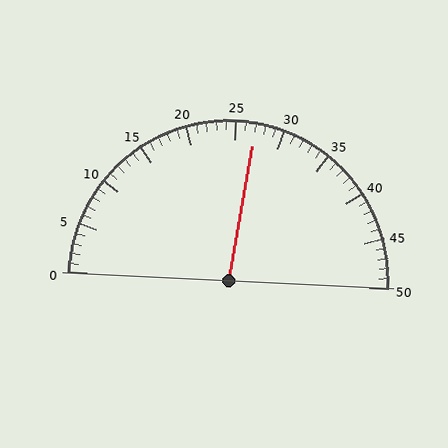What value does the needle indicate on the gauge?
The needle indicates approximately 27.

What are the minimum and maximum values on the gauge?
The gauge ranges from 0 to 50.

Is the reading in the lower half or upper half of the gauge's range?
The reading is in the upper half of the range (0 to 50).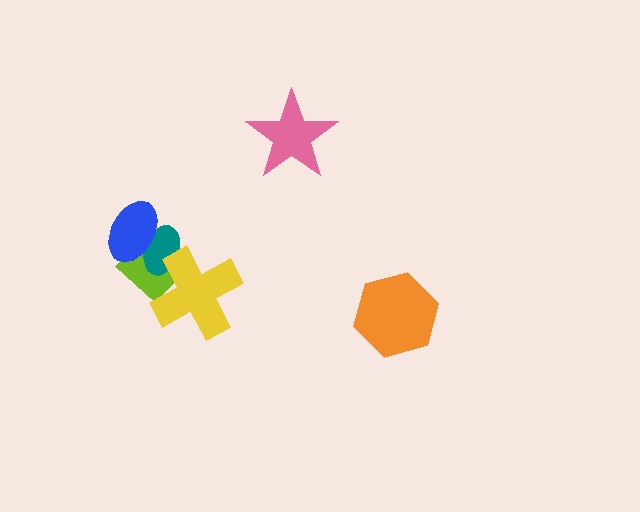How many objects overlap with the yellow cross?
2 objects overlap with the yellow cross.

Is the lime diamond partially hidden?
Yes, it is partially covered by another shape.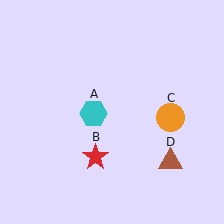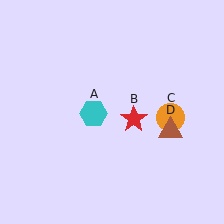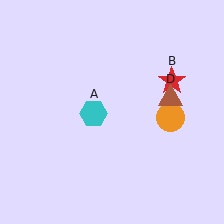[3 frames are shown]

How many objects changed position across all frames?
2 objects changed position: red star (object B), brown triangle (object D).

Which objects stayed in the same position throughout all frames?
Cyan hexagon (object A) and orange circle (object C) remained stationary.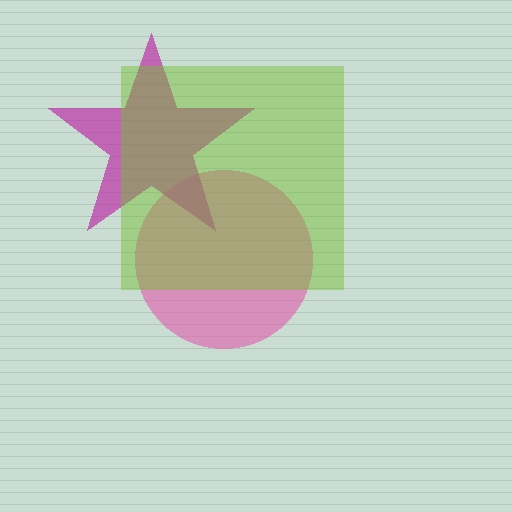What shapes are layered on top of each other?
The layered shapes are: a pink circle, a magenta star, a lime square.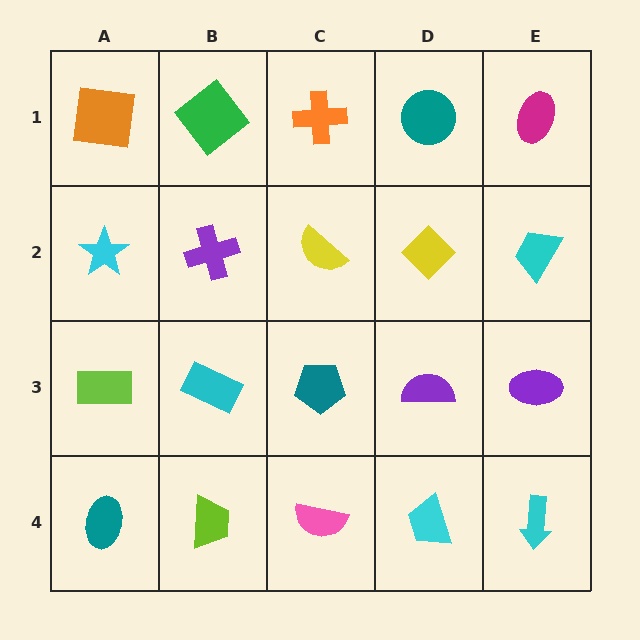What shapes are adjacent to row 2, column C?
An orange cross (row 1, column C), a teal pentagon (row 3, column C), a purple cross (row 2, column B), a yellow diamond (row 2, column D).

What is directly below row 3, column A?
A teal ellipse.